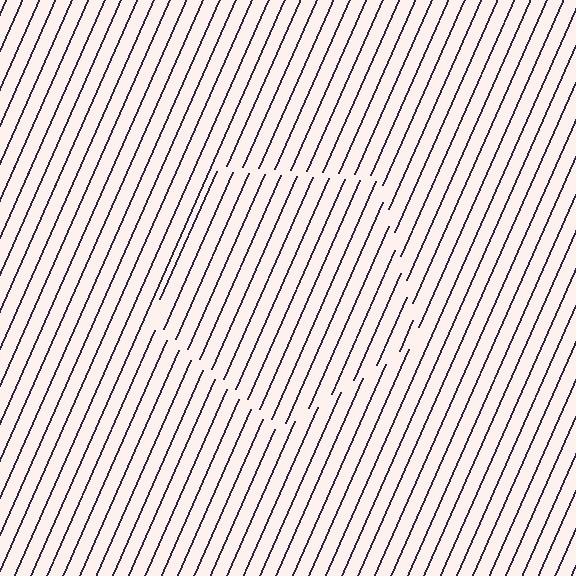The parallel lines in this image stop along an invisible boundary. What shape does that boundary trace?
An illusory pentagon. The interior of the shape contains the same grating, shifted by half a period — the contour is defined by the phase discontinuity where line-ends from the inner and outer gratings abut.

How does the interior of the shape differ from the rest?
The interior of the shape contains the same grating, shifted by half a period — the contour is defined by the phase discontinuity where line-ends from the inner and outer gratings abut.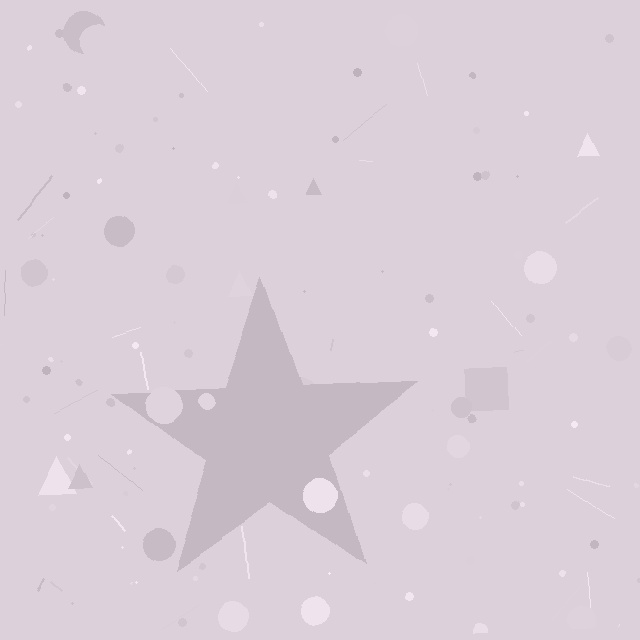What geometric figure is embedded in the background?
A star is embedded in the background.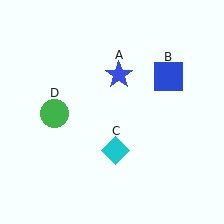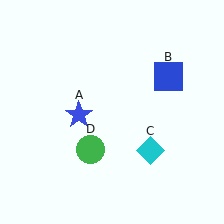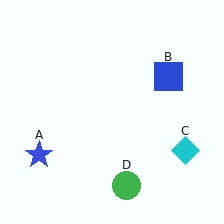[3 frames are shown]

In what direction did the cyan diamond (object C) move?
The cyan diamond (object C) moved right.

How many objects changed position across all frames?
3 objects changed position: blue star (object A), cyan diamond (object C), green circle (object D).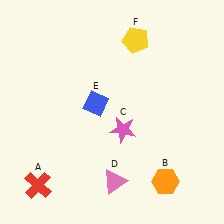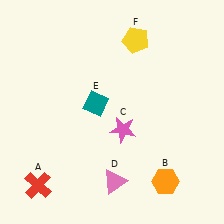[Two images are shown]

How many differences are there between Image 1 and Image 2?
There is 1 difference between the two images.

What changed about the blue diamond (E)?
In Image 1, E is blue. In Image 2, it changed to teal.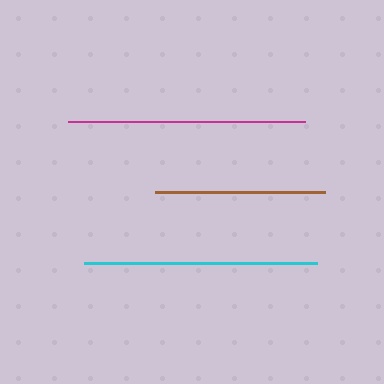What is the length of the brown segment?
The brown segment is approximately 170 pixels long.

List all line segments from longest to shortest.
From longest to shortest: magenta, cyan, brown.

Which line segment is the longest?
The magenta line is the longest at approximately 237 pixels.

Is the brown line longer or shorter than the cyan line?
The cyan line is longer than the brown line.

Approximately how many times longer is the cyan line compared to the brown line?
The cyan line is approximately 1.4 times the length of the brown line.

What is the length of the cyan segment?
The cyan segment is approximately 234 pixels long.